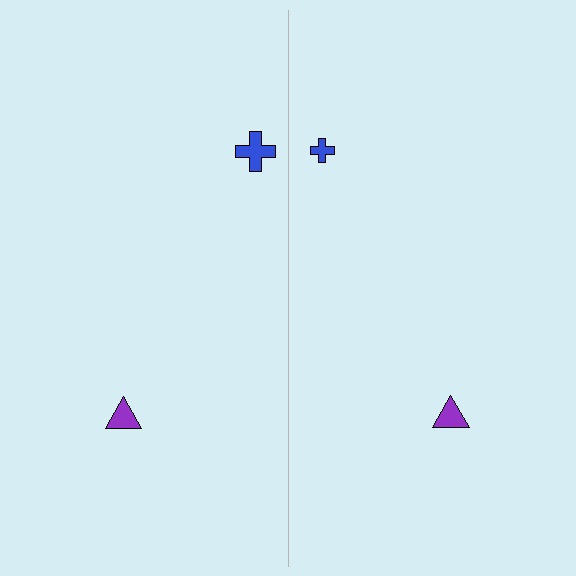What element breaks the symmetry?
The blue cross on the right side has a different size than its mirror counterpart.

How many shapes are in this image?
There are 4 shapes in this image.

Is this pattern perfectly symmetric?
No, the pattern is not perfectly symmetric. The blue cross on the right side has a different size than its mirror counterpart.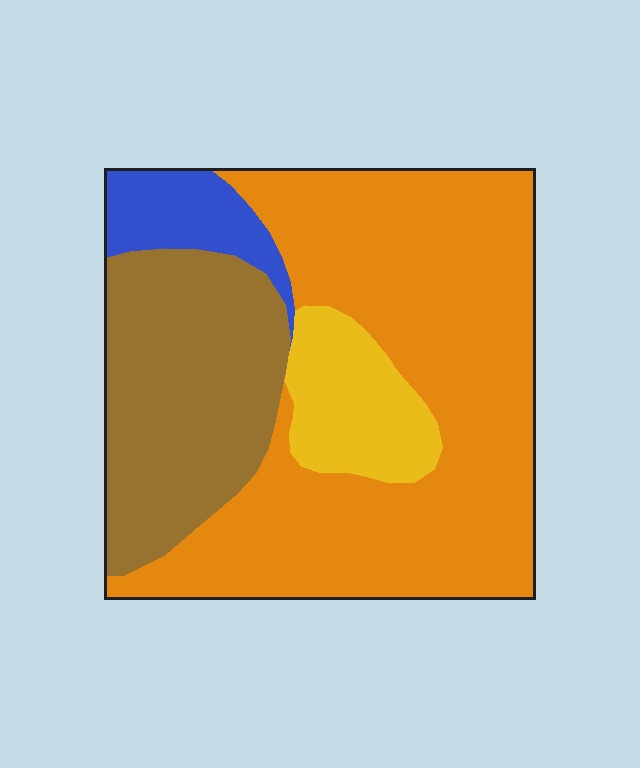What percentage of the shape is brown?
Brown covers about 25% of the shape.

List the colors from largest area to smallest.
From largest to smallest: orange, brown, yellow, blue.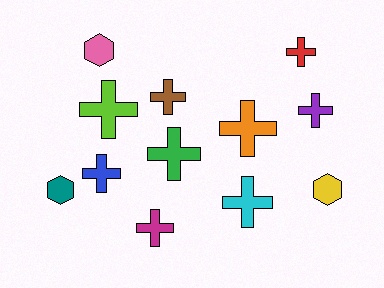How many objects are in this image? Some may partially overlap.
There are 12 objects.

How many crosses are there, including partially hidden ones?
There are 9 crosses.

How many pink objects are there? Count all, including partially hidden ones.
There is 1 pink object.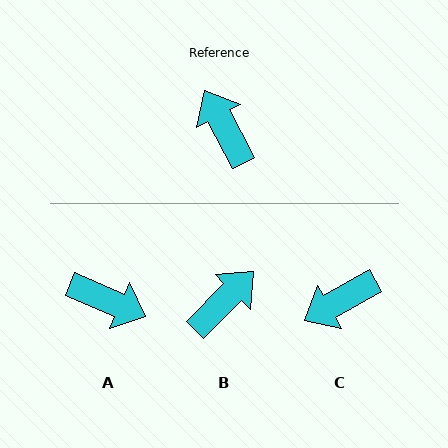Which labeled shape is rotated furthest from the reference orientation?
A, about 141 degrees away.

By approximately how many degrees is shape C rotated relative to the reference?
Approximately 91 degrees counter-clockwise.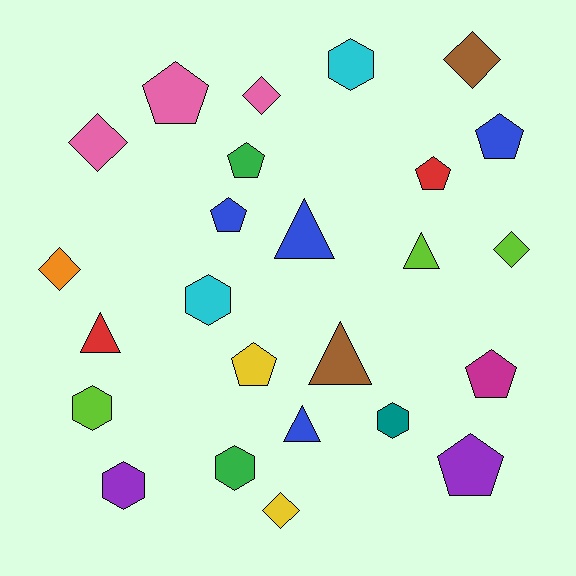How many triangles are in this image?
There are 5 triangles.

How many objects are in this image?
There are 25 objects.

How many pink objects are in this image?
There are 3 pink objects.